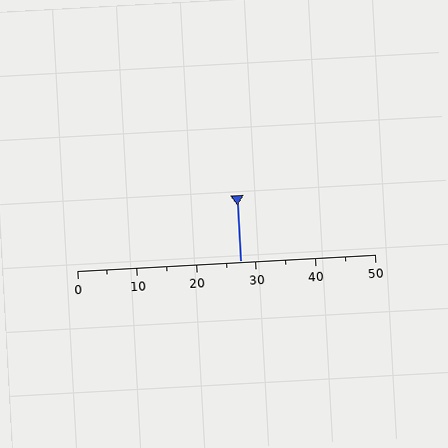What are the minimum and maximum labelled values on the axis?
The axis runs from 0 to 50.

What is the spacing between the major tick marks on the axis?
The major ticks are spaced 10 apart.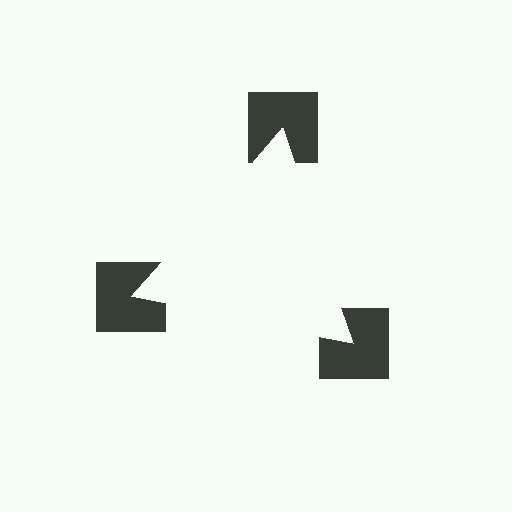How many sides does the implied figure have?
3 sides.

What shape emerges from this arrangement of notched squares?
An illusory triangle — its edges are inferred from the aligned wedge cuts in the notched squares, not physically drawn.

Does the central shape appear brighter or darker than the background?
It typically appears slightly brighter than the background, even though no actual brightness change is drawn.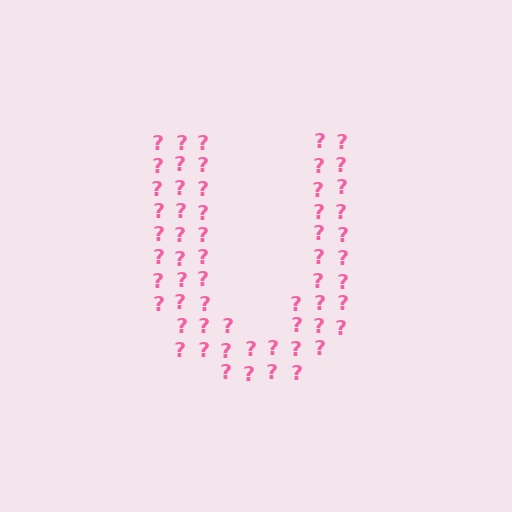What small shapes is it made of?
It is made of small question marks.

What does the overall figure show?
The overall figure shows the letter U.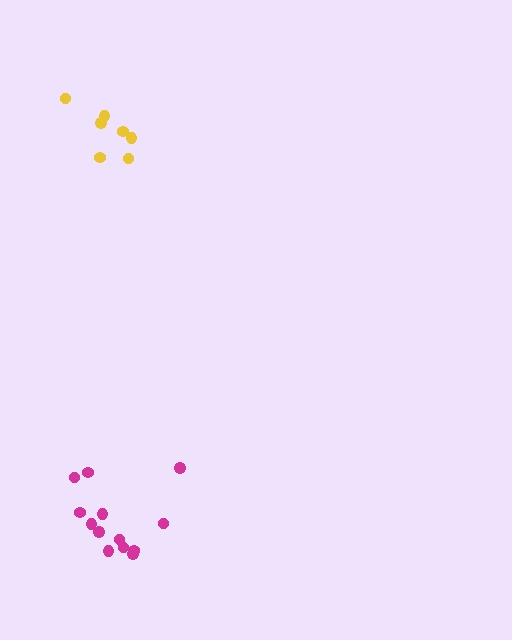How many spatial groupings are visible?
There are 2 spatial groupings.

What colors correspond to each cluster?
The clusters are colored: magenta, yellow.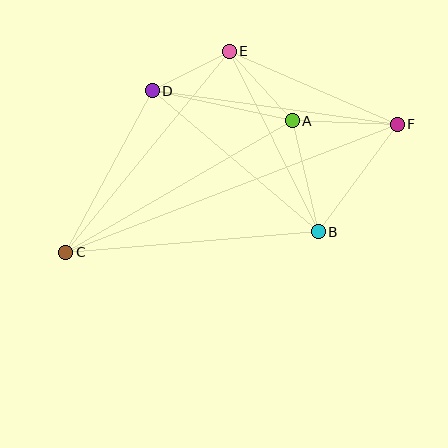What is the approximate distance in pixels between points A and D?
The distance between A and D is approximately 143 pixels.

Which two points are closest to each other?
Points D and E are closest to each other.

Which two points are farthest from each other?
Points C and F are farthest from each other.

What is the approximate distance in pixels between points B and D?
The distance between B and D is approximately 218 pixels.